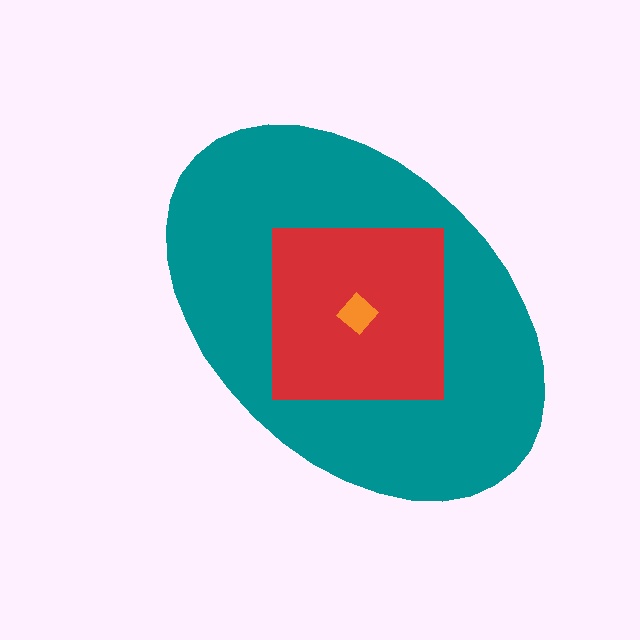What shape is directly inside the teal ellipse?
The red square.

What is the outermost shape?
The teal ellipse.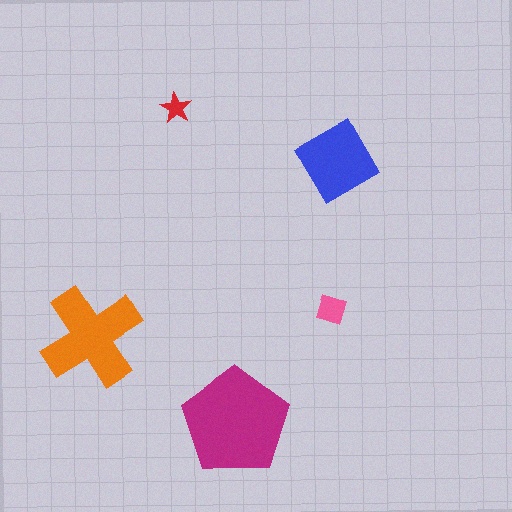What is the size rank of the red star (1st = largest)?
5th.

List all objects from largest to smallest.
The magenta pentagon, the orange cross, the blue diamond, the pink diamond, the red star.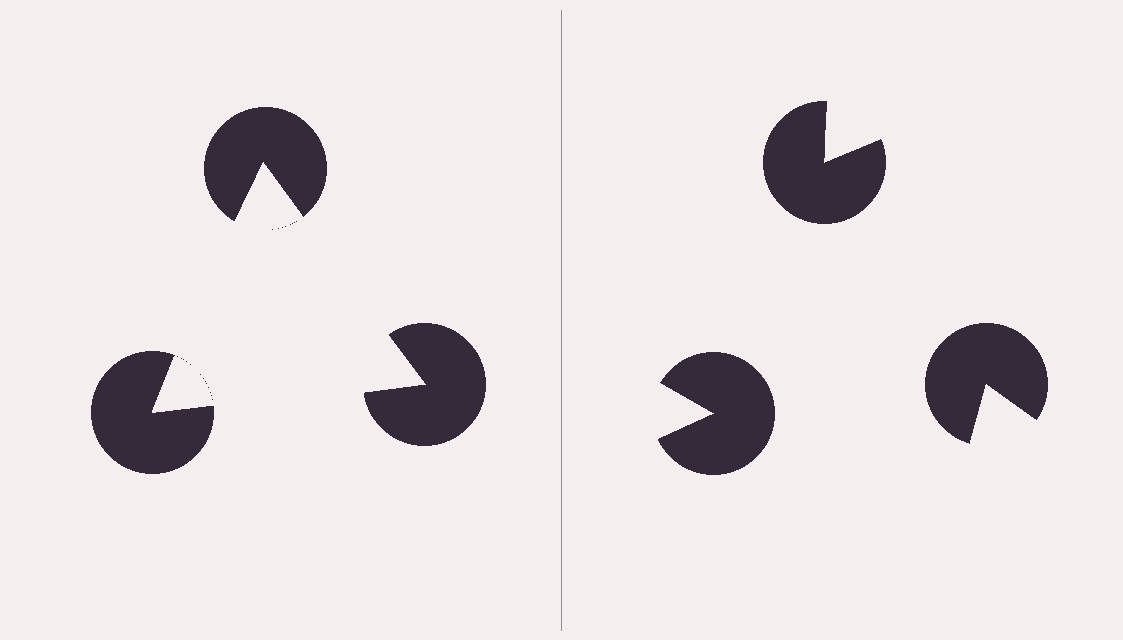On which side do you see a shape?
An illusory triangle appears on the left side. On the right side the wedge cuts are rotated, so no coherent shape forms.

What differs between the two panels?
The pac-man discs are positioned identically on both sides; only the wedge orientations differ. On the left they align to a triangle; on the right they are misaligned.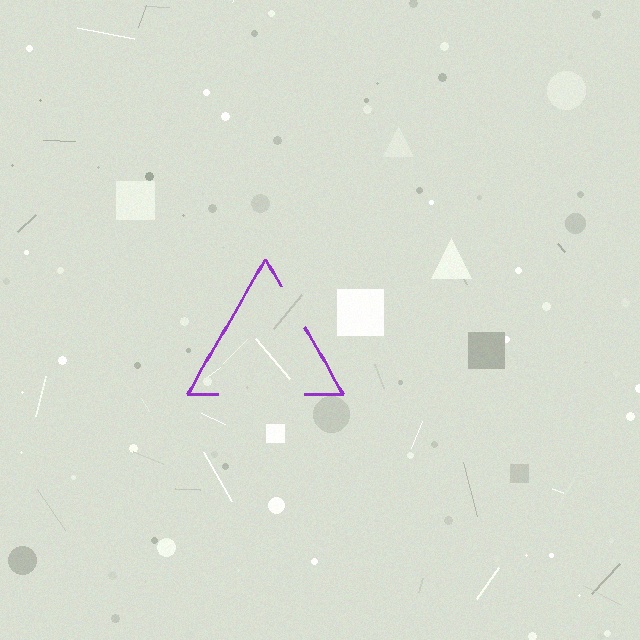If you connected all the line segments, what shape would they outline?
They would outline a triangle.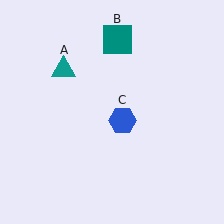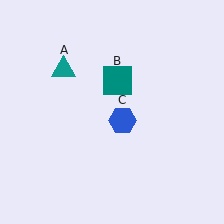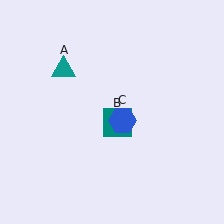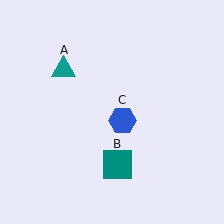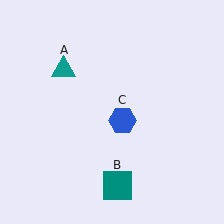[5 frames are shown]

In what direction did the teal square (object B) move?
The teal square (object B) moved down.